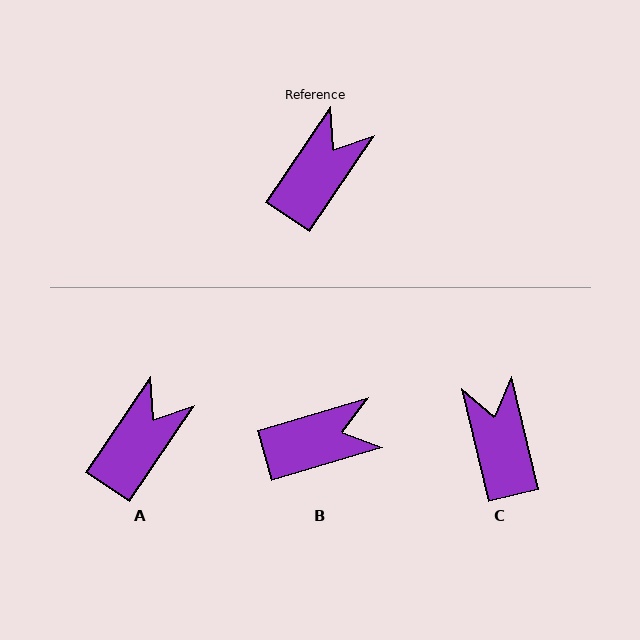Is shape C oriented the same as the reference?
No, it is off by about 48 degrees.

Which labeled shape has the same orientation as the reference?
A.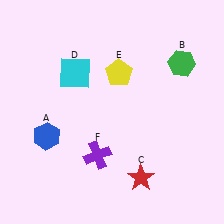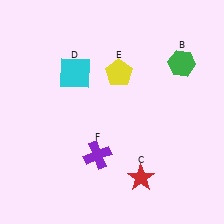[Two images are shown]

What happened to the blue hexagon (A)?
The blue hexagon (A) was removed in Image 2. It was in the bottom-left area of Image 1.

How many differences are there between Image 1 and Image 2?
There is 1 difference between the two images.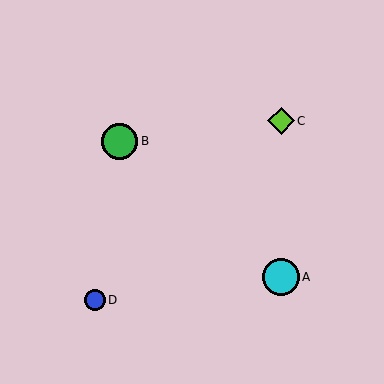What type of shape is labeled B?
Shape B is a green circle.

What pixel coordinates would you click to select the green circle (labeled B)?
Click at (120, 141) to select the green circle B.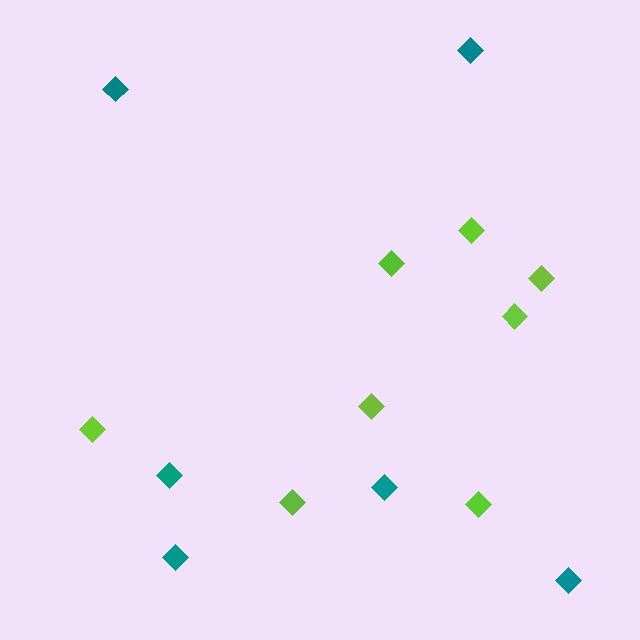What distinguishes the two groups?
There are 2 groups: one group of lime diamonds (8) and one group of teal diamonds (6).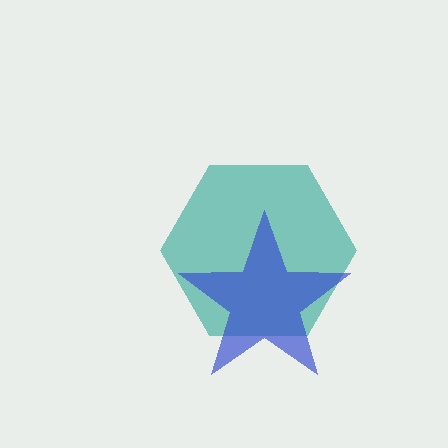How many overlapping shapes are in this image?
There are 2 overlapping shapes in the image.